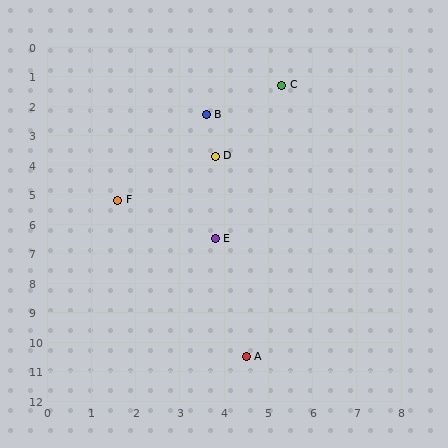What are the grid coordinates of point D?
Point D is at approximately (3.8, 3.7).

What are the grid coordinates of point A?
Point A is at approximately (4.5, 10.5).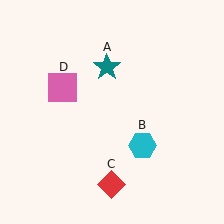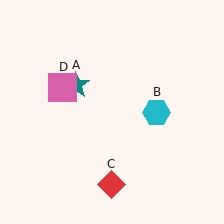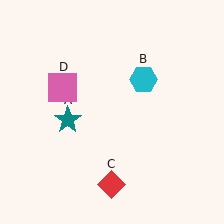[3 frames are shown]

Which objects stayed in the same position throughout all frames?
Red diamond (object C) and pink square (object D) remained stationary.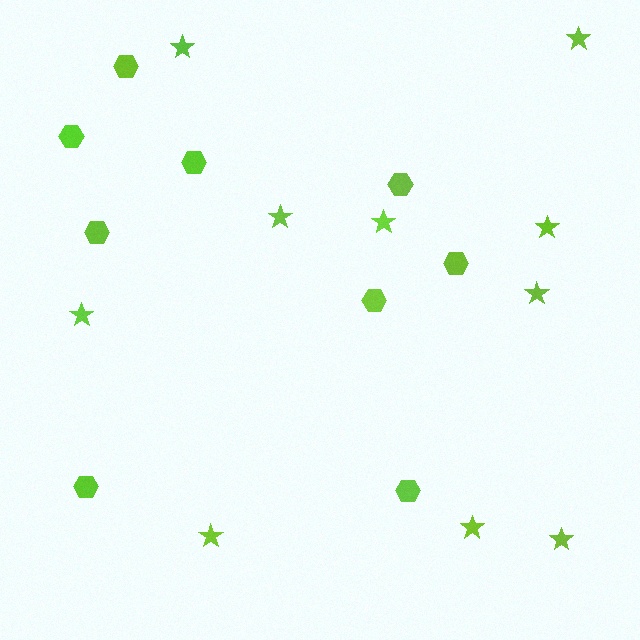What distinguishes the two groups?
There are 2 groups: one group of stars (10) and one group of hexagons (9).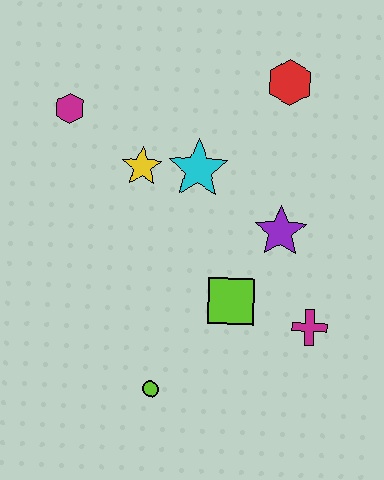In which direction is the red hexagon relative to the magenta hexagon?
The red hexagon is to the right of the magenta hexagon.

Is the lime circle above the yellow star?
No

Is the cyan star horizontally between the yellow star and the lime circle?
No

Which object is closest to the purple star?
The lime square is closest to the purple star.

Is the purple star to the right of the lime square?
Yes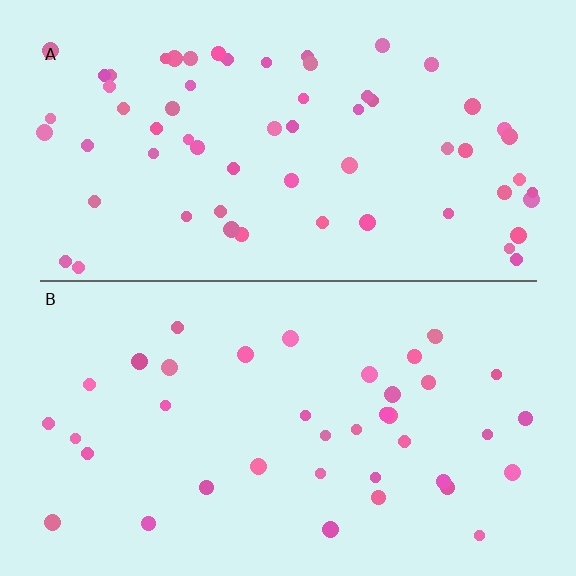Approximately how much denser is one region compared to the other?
Approximately 1.6× — region A over region B.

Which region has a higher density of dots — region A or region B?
A (the top).